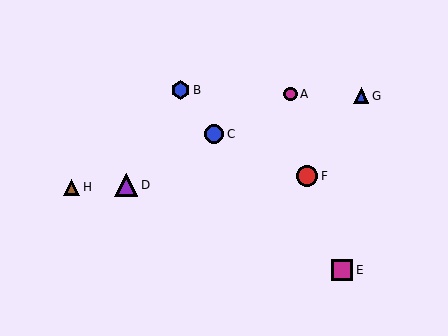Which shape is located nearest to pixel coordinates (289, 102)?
The magenta circle (labeled A) at (291, 94) is nearest to that location.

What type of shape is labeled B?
Shape B is a blue hexagon.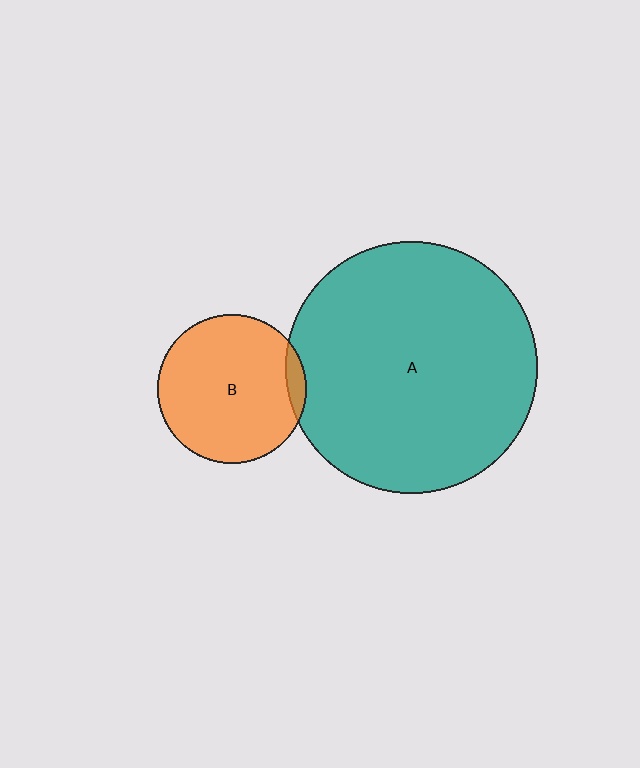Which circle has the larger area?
Circle A (teal).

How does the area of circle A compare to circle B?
Approximately 2.8 times.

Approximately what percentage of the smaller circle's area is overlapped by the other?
Approximately 5%.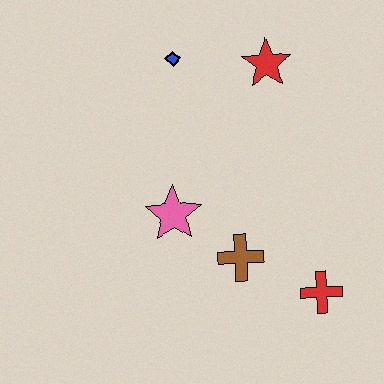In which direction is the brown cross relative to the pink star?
The brown cross is to the right of the pink star.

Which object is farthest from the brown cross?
The blue diamond is farthest from the brown cross.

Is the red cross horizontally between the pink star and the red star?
No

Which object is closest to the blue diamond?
The red star is closest to the blue diamond.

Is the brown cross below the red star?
Yes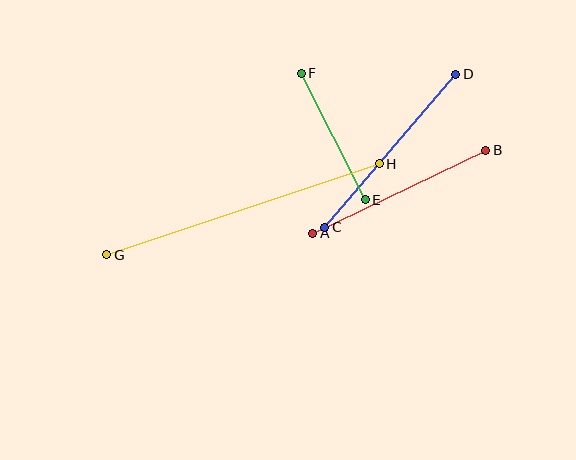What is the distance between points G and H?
The distance is approximately 287 pixels.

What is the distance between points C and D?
The distance is approximately 201 pixels.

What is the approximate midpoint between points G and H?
The midpoint is at approximately (243, 209) pixels.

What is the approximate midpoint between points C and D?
The midpoint is at approximately (390, 151) pixels.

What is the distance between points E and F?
The distance is approximately 141 pixels.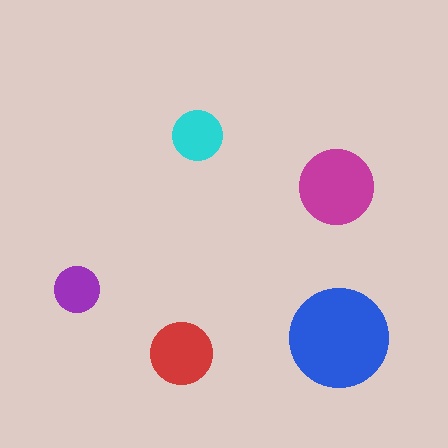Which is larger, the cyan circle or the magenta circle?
The magenta one.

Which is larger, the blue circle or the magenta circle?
The blue one.